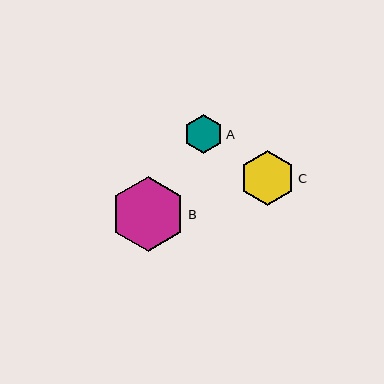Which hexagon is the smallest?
Hexagon A is the smallest with a size of approximately 39 pixels.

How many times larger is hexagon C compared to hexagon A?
Hexagon C is approximately 1.4 times the size of hexagon A.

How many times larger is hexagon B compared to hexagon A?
Hexagon B is approximately 1.9 times the size of hexagon A.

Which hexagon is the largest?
Hexagon B is the largest with a size of approximately 75 pixels.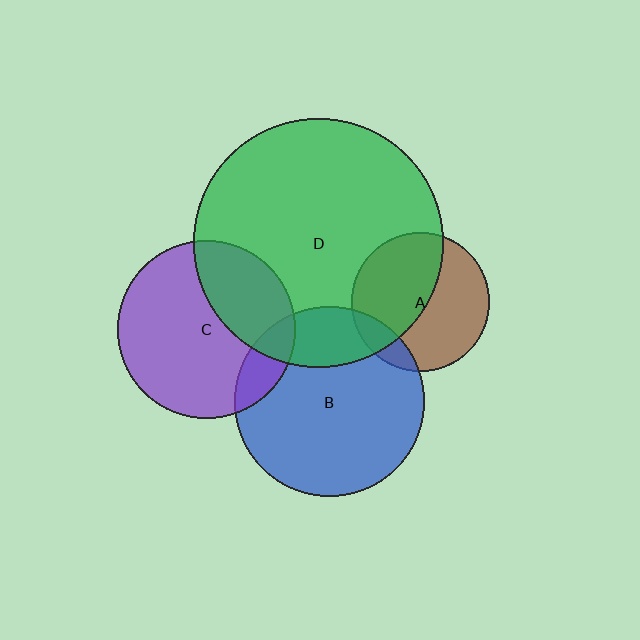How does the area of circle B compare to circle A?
Approximately 1.9 times.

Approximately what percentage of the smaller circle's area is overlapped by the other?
Approximately 10%.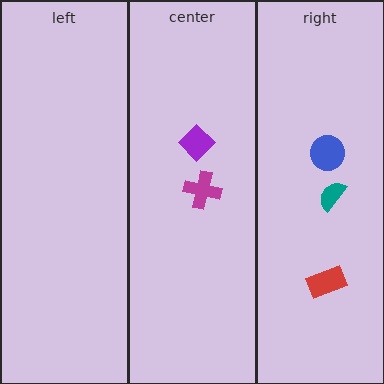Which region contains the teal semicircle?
The right region.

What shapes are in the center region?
The purple diamond, the magenta cross.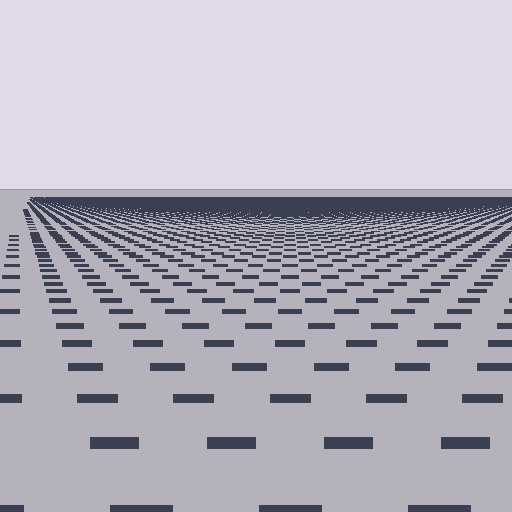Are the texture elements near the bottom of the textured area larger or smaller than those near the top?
Larger. Near the bottom, elements are closer to the viewer and appear at a bigger on-screen size.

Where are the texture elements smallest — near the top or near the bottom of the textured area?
Near the top.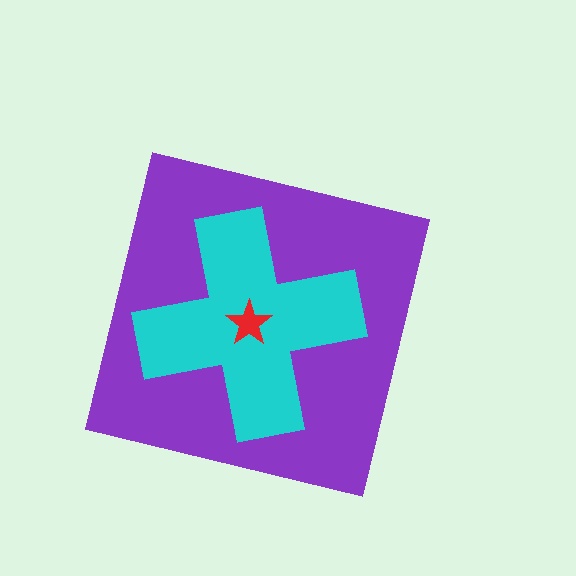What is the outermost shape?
The purple square.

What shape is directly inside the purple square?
The cyan cross.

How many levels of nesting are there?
3.